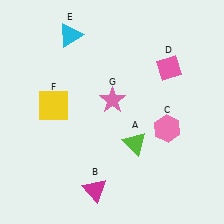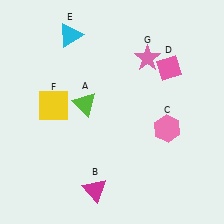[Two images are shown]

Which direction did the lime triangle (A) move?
The lime triangle (A) moved left.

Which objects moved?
The objects that moved are: the lime triangle (A), the pink star (G).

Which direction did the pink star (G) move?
The pink star (G) moved up.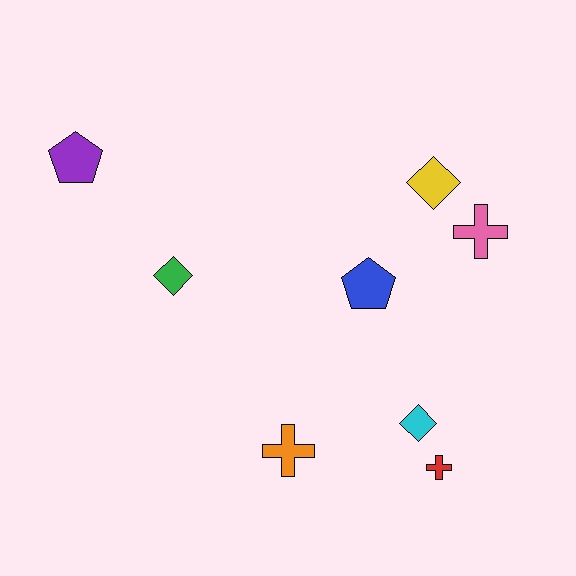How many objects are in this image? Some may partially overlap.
There are 8 objects.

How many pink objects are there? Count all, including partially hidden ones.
There is 1 pink object.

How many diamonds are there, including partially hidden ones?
There are 3 diamonds.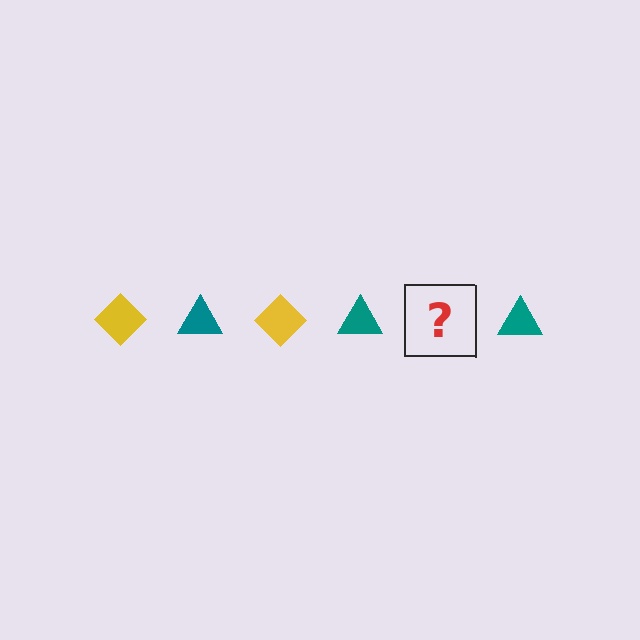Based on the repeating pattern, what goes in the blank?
The blank should be a yellow diamond.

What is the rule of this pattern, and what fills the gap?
The rule is that the pattern alternates between yellow diamond and teal triangle. The gap should be filled with a yellow diamond.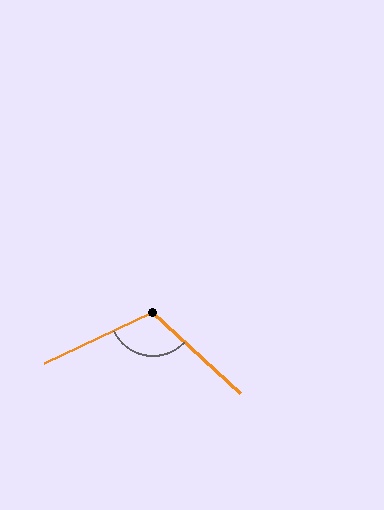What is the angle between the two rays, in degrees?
Approximately 112 degrees.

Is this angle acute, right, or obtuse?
It is obtuse.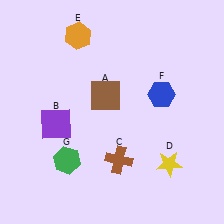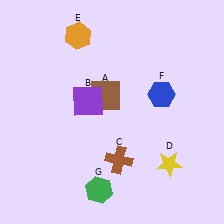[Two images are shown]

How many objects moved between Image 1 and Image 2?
2 objects moved between the two images.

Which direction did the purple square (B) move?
The purple square (B) moved right.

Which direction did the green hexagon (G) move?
The green hexagon (G) moved right.